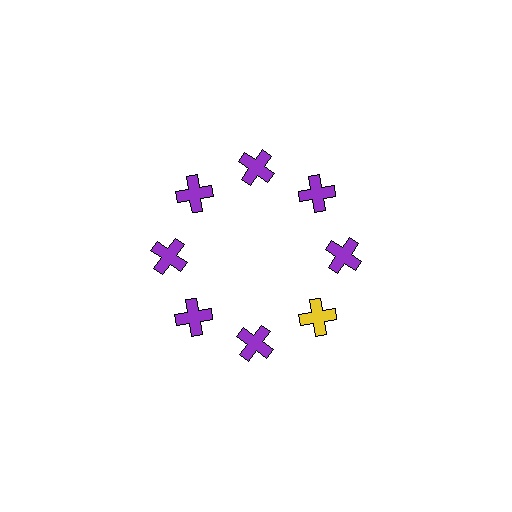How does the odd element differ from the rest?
It has a different color: yellow instead of purple.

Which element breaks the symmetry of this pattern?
The yellow cross at roughly the 4 o'clock position breaks the symmetry. All other shapes are purple crosses.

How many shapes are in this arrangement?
There are 8 shapes arranged in a ring pattern.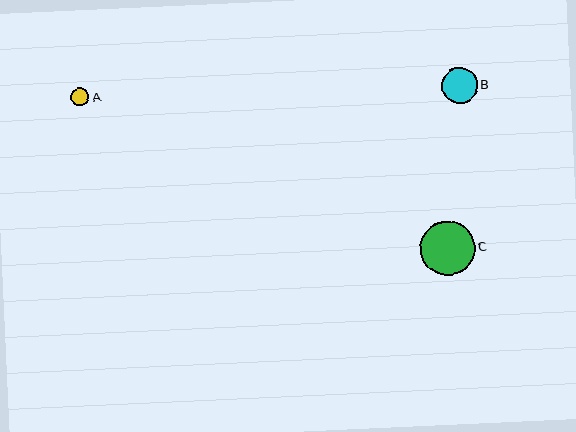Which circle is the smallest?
Circle A is the smallest with a size of approximately 18 pixels.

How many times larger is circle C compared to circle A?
Circle C is approximately 3.0 times the size of circle A.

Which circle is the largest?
Circle C is the largest with a size of approximately 55 pixels.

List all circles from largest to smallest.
From largest to smallest: C, B, A.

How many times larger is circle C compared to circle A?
Circle C is approximately 3.0 times the size of circle A.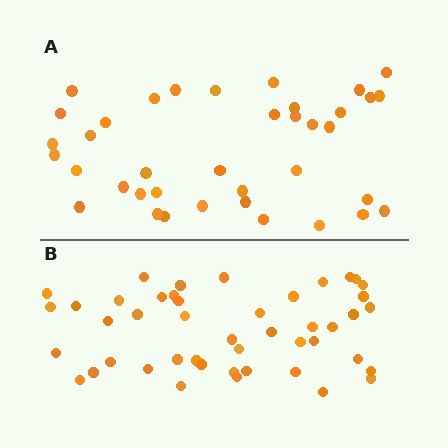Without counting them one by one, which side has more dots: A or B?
Region B (the bottom region) has more dots.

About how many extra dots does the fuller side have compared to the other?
Region B has roughly 8 or so more dots than region A.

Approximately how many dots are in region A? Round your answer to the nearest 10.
About 40 dots. (The exact count is 38, which rounds to 40.)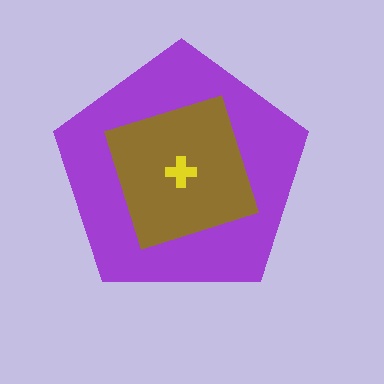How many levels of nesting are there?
3.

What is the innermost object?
The yellow cross.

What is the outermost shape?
The purple pentagon.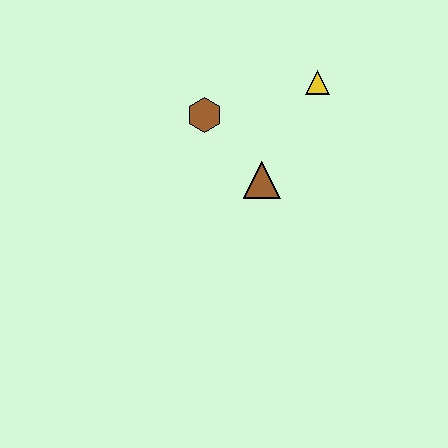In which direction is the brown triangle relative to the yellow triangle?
The brown triangle is below the yellow triangle.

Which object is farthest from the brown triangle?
The yellow triangle is farthest from the brown triangle.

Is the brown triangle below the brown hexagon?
Yes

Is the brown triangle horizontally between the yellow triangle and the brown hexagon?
Yes